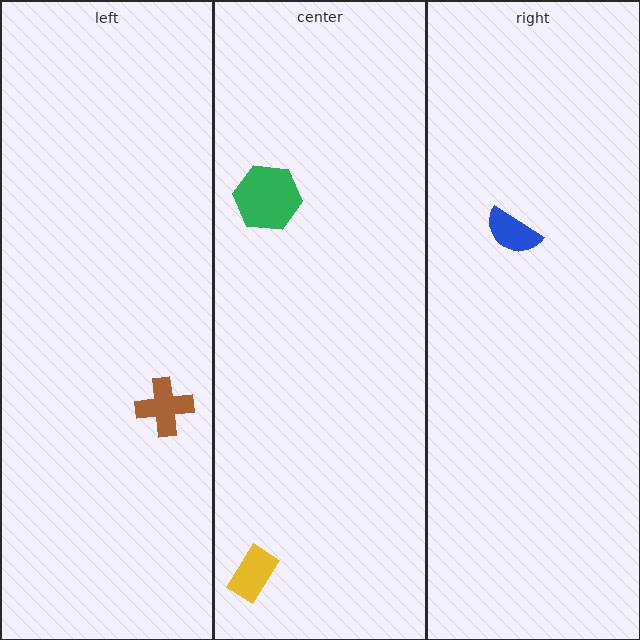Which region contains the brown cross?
The left region.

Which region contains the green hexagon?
The center region.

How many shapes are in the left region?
1.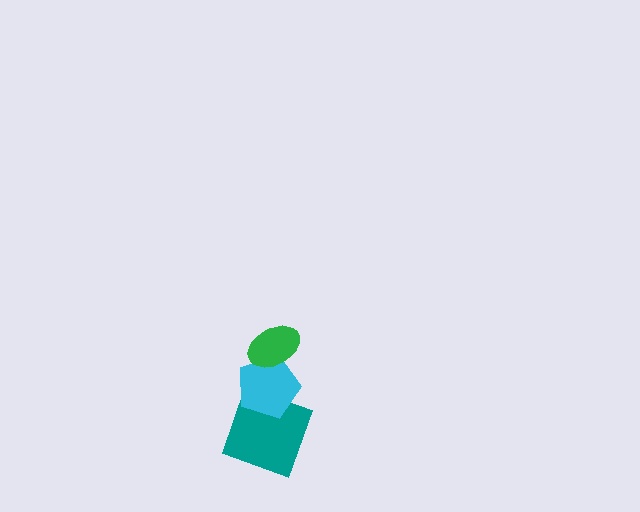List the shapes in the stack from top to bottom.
From top to bottom: the green ellipse, the cyan pentagon, the teal square.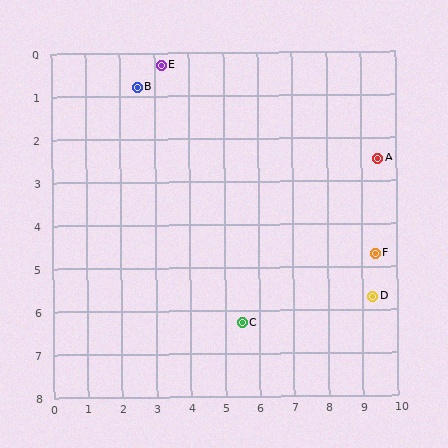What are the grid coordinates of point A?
Point A is at approximately (9.5, 2.5).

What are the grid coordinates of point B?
Point B is at approximately (2.5, 0.8).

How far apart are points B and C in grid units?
Points B and C are about 6.3 grid units apart.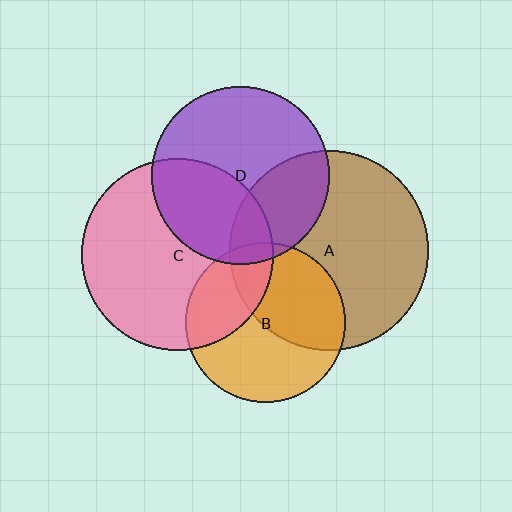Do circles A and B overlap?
Yes.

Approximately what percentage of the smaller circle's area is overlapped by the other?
Approximately 45%.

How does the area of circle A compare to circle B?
Approximately 1.6 times.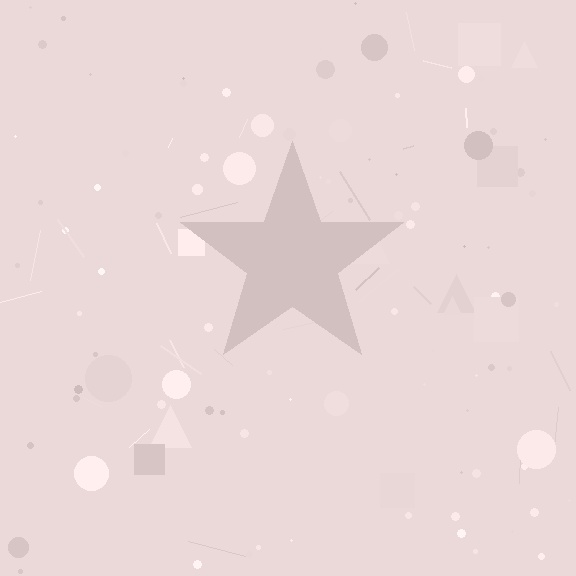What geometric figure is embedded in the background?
A star is embedded in the background.